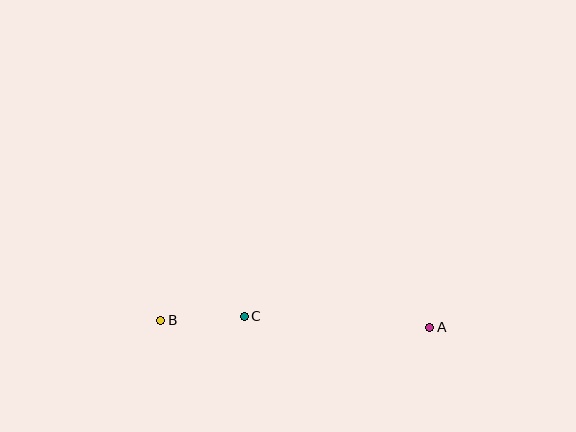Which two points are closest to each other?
Points B and C are closest to each other.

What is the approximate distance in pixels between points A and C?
The distance between A and C is approximately 186 pixels.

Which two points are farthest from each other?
Points A and B are farthest from each other.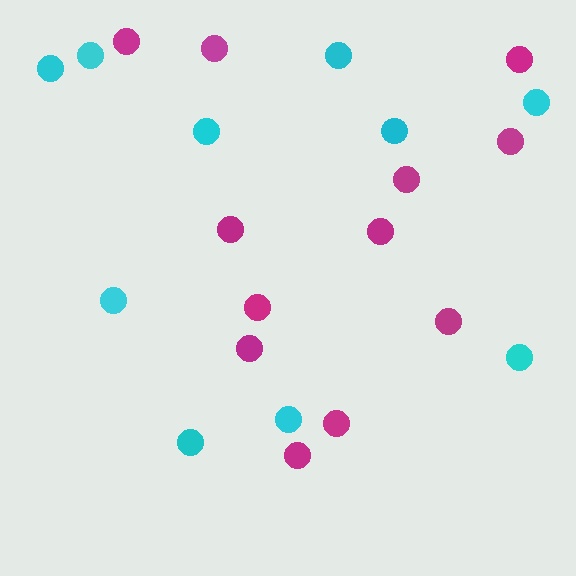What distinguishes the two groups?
There are 2 groups: one group of cyan circles (10) and one group of magenta circles (12).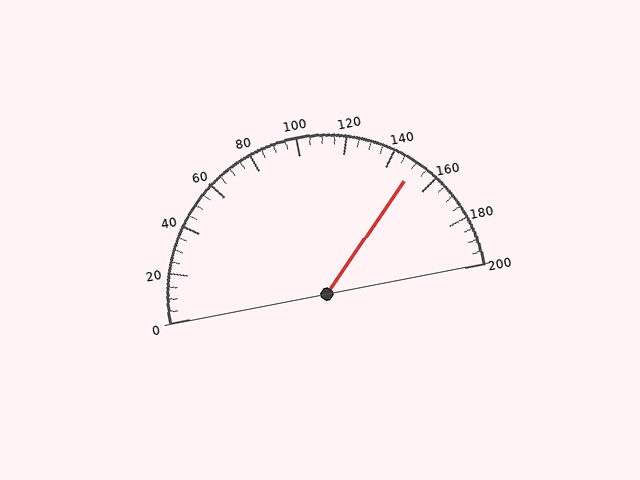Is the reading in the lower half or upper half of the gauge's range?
The reading is in the upper half of the range (0 to 200).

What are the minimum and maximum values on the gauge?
The gauge ranges from 0 to 200.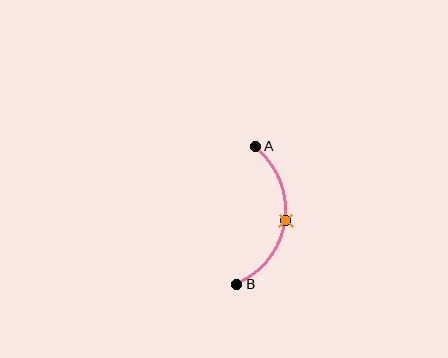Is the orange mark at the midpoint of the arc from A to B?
Yes. The orange mark lies on the arc at equal arc-length from both A and B — it is the arc midpoint.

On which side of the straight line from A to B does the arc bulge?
The arc bulges to the right of the straight line connecting A and B.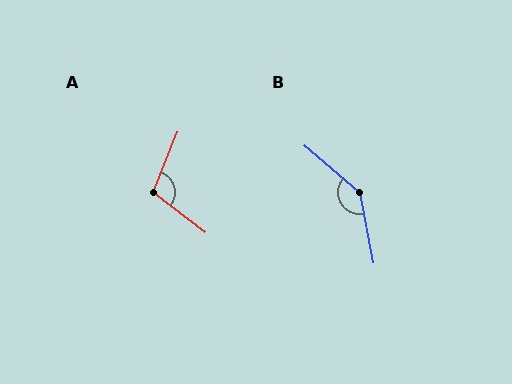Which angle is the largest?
B, at approximately 141 degrees.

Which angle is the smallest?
A, at approximately 106 degrees.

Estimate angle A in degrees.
Approximately 106 degrees.